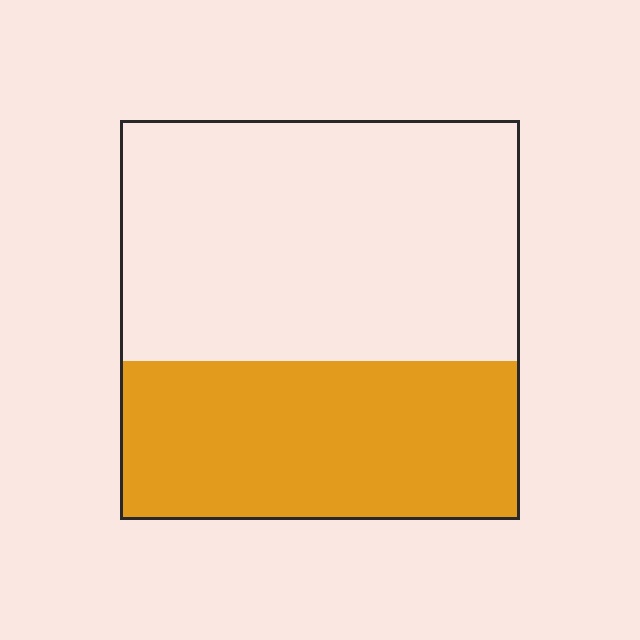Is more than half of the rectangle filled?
No.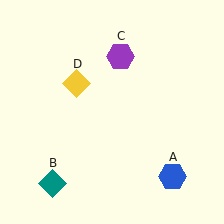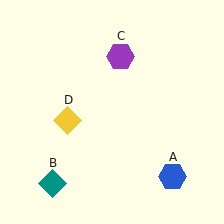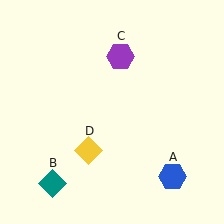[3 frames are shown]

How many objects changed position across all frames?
1 object changed position: yellow diamond (object D).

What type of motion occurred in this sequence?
The yellow diamond (object D) rotated counterclockwise around the center of the scene.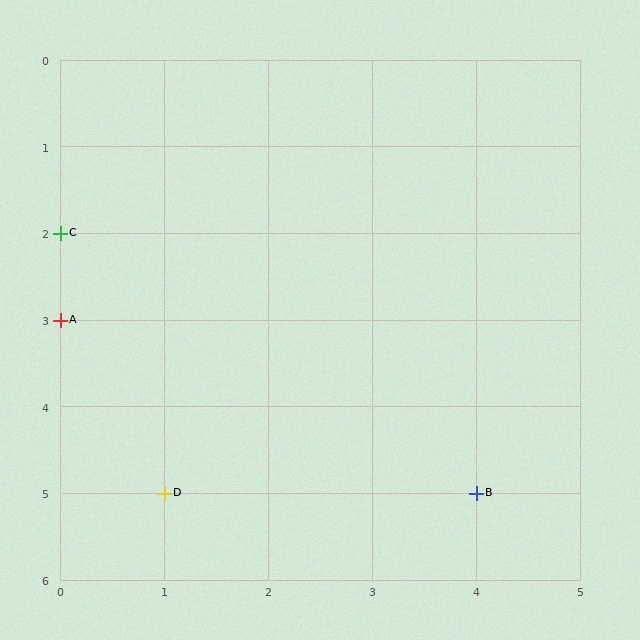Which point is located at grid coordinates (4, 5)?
Point B is at (4, 5).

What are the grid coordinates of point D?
Point D is at grid coordinates (1, 5).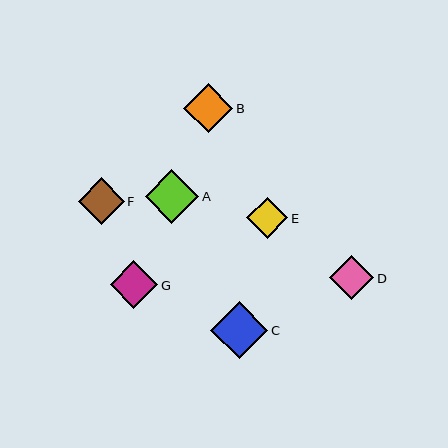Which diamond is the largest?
Diamond C is the largest with a size of approximately 57 pixels.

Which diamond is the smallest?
Diamond E is the smallest with a size of approximately 41 pixels.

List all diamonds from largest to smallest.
From largest to smallest: C, A, B, G, F, D, E.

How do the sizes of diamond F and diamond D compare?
Diamond F and diamond D are approximately the same size.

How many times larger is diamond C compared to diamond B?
Diamond C is approximately 1.2 times the size of diamond B.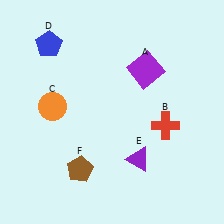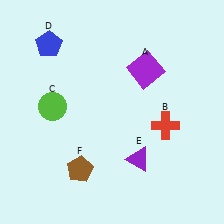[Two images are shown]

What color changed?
The circle (C) changed from orange in Image 1 to lime in Image 2.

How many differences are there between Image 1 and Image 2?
There is 1 difference between the two images.